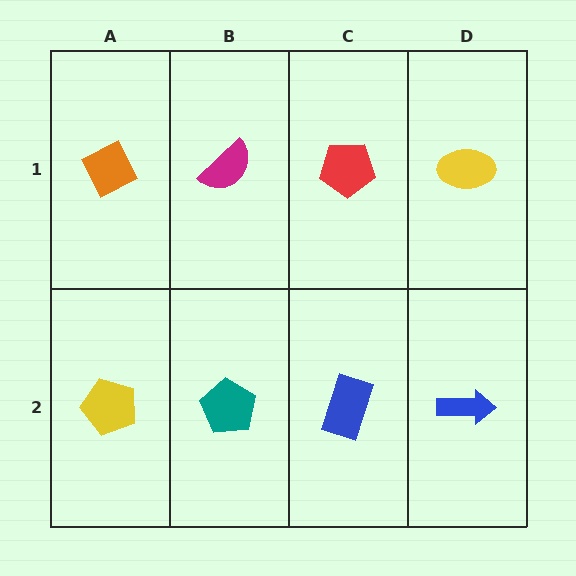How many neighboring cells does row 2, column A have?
2.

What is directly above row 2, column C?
A red pentagon.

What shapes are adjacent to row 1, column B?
A teal pentagon (row 2, column B), an orange diamond (row 1, column A), a red pentagon (row 1, column C).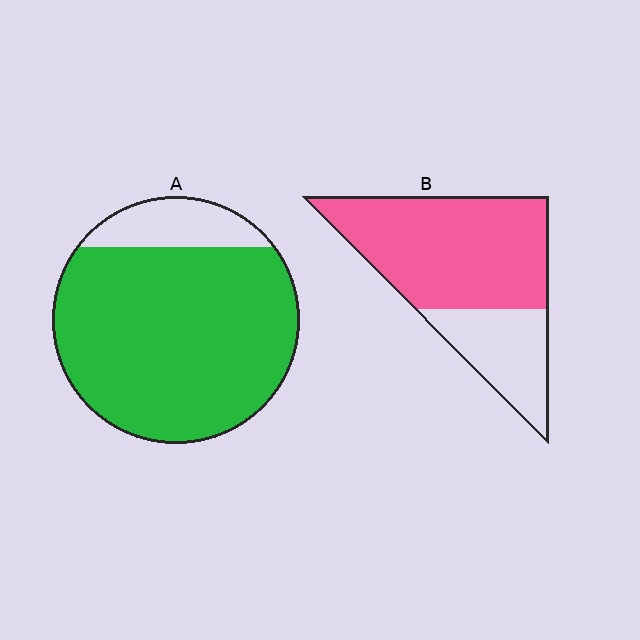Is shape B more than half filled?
Yes.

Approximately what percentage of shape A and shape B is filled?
A is approximately 85% and B is approximately 70%.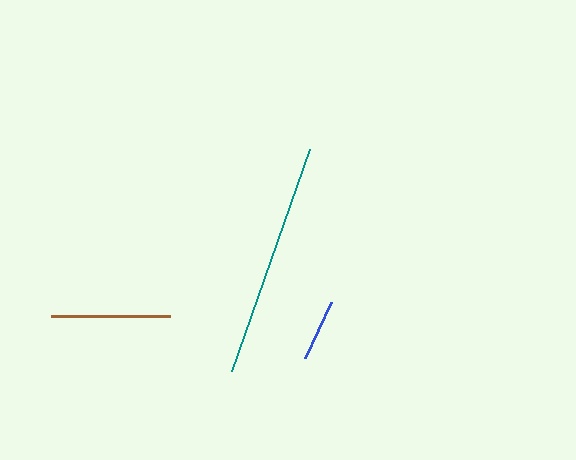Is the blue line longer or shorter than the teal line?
The teal line is longer than the blue line.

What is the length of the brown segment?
The brown segment is approximately 119 pixels long.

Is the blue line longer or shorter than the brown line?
The brown line is longer than the blue line.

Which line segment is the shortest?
The blue line is the shortest at approximately 62 pixels.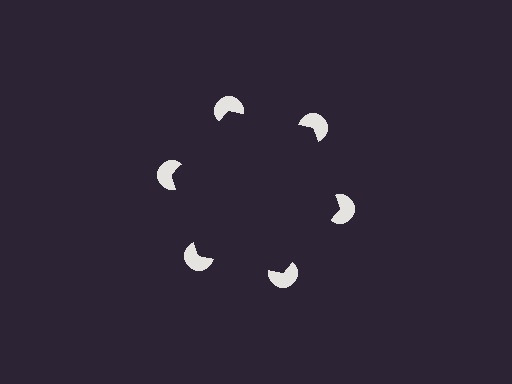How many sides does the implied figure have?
6 sides.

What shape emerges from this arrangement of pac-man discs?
An illusory hexagon — its edges are inferred from the aligned wedge cuts in the pac-man discs, not physically drawn.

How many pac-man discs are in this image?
There are 6 — one at each vertex of the illusory hexagon.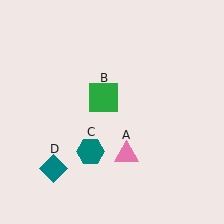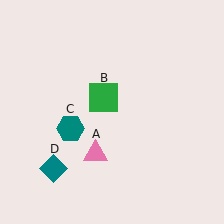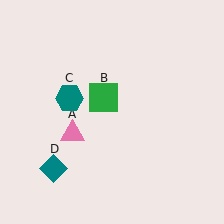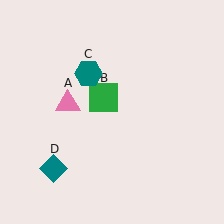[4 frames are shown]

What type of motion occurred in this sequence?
The pink triangle (object A), teal hexagon (object C) rotated clockwise around the center of the scene.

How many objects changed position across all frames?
2 objects changed position: pink triangle (object A), teal hexagon (object C).